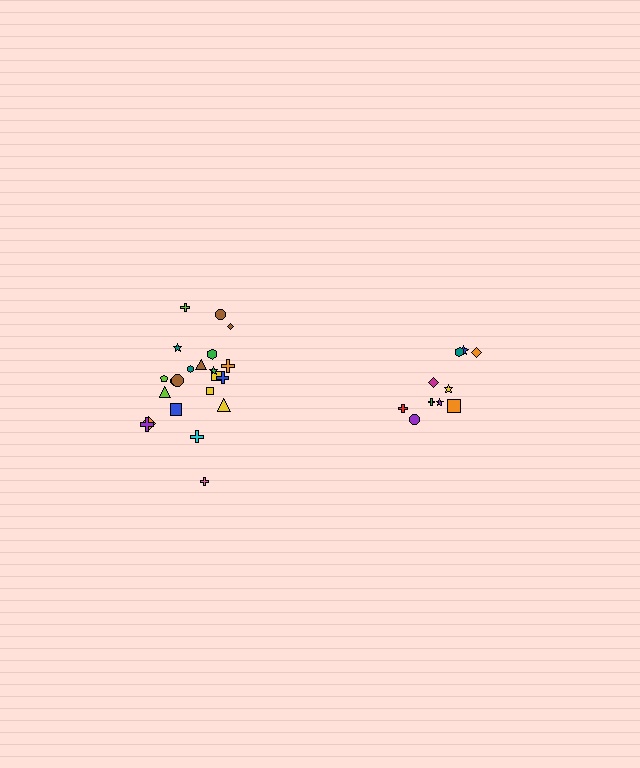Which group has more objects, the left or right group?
The left group.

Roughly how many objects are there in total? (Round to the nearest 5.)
Roughly 30 objects in total.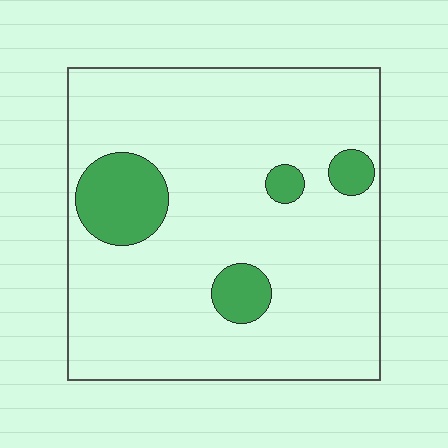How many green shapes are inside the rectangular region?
4.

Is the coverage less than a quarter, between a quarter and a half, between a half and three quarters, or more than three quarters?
Less than a quarter.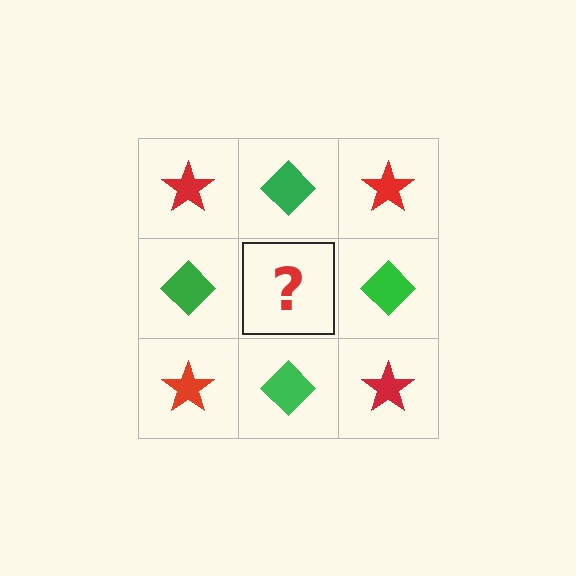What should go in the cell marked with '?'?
The missing cell should contain a red star.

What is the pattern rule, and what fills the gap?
The rule is that it alternates red star and green diamond in a checkerboard pattern. The gap should be filled with a red star.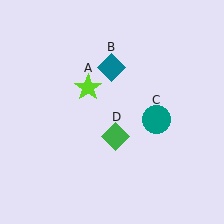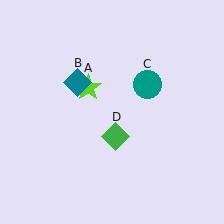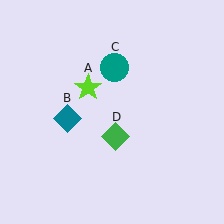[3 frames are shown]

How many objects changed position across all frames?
2 objects changed position: teal diamond (object B), teal circle (object C).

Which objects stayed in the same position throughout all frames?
Lime star (object A) and green diamond (object D) remained stationary.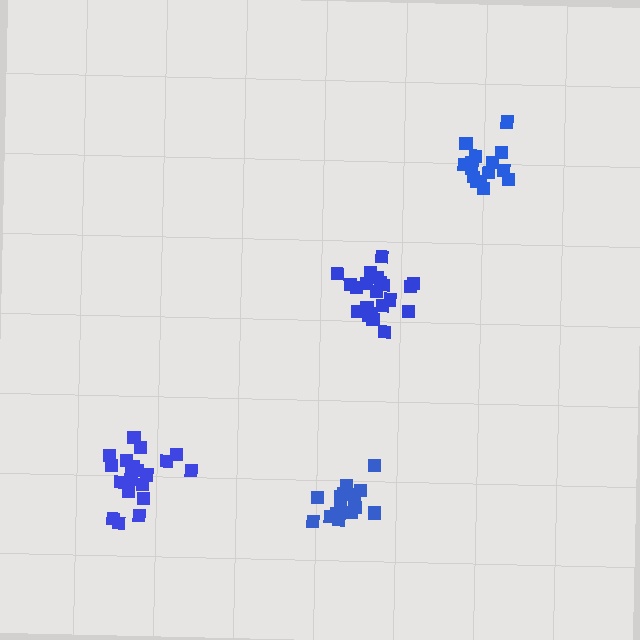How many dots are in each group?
Group 1: 21 dots, Group 2: 16 dots, Group 3: 15 dots, Group 4: 21 dots (73 total).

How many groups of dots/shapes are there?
There are 4 groups.